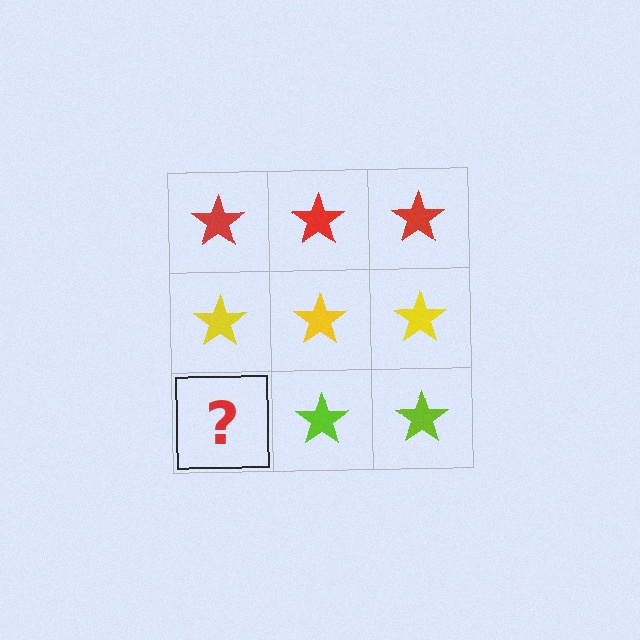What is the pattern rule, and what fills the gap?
The rule is that each row has a consistent color. The gap should be filled with a lime star.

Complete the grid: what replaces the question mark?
The question mark should be replaced with a lime star.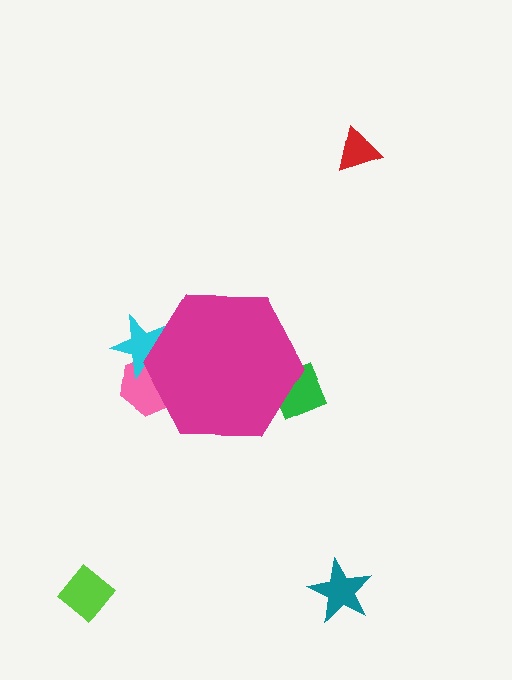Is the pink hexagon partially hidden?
Yes, the pink hexagon is partially hidden behind the magenta hexagon.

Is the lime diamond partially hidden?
No, the lime diamond is fully visible.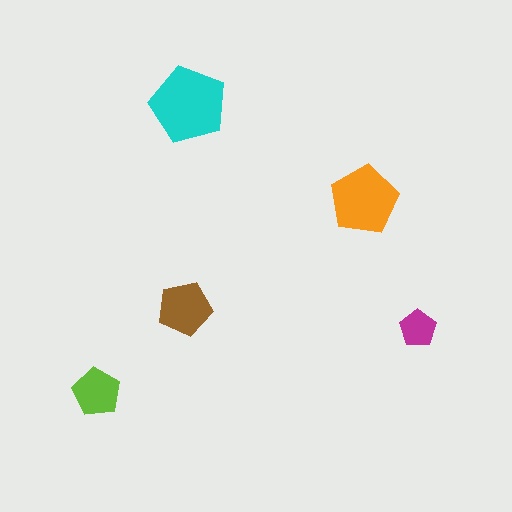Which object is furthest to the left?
The lime pentagon is leftmost.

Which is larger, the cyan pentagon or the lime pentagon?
The cyan one.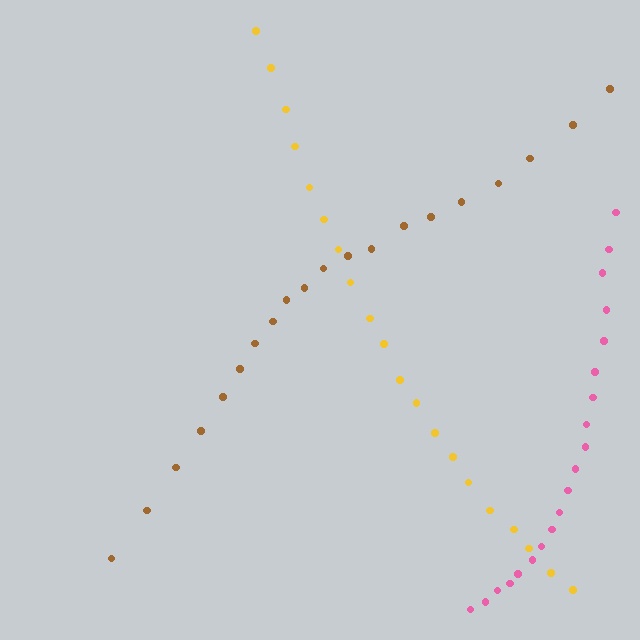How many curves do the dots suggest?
There are 3 distinct paths.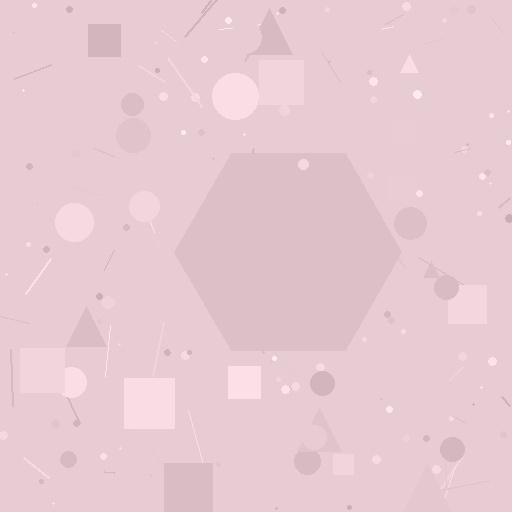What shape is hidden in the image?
A hexagon is hidden in the image.